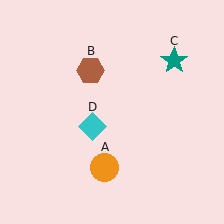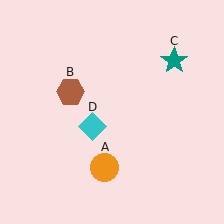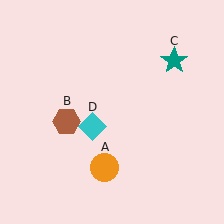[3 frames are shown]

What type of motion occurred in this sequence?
The brown hexagon (object B) rotated counterclockwise around the center of the scene.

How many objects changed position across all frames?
1 object changed position: brown hexagon (object B).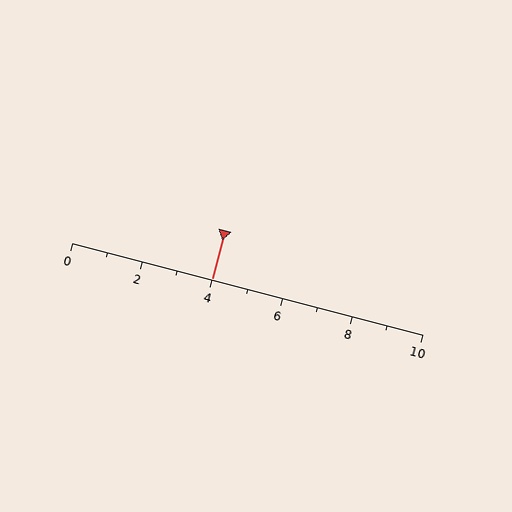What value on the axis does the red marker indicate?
The marker indicates approximately 4.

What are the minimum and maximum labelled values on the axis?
The axis runs from 0 to 10.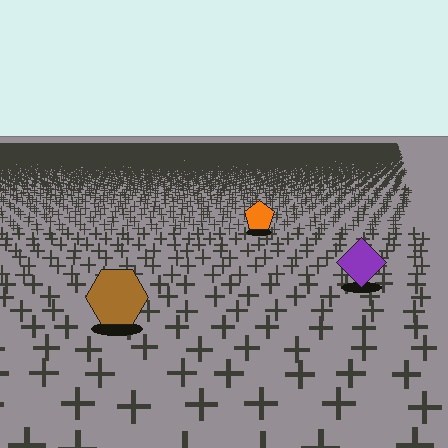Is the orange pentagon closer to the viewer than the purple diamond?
No. The purple diamond is closer — you can tell from the texture gradient: the ground texture is coarser near it.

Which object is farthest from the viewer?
The orange pentagon is farthest from the viewer. It appears smaller and the ground texture around it is denser.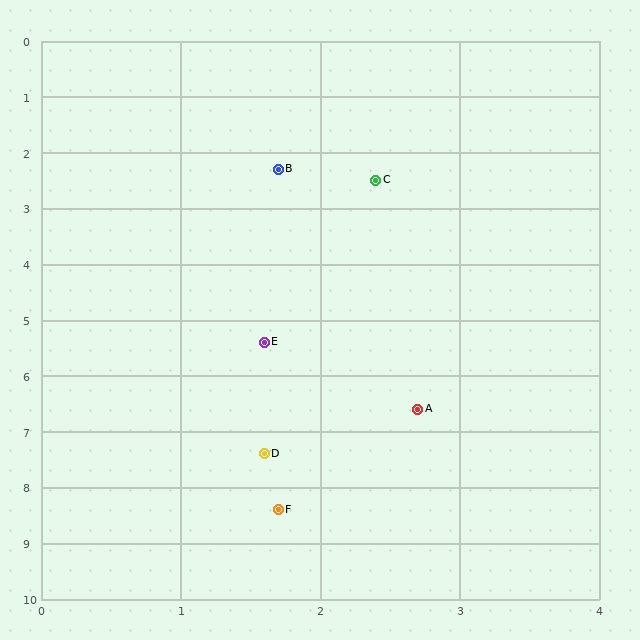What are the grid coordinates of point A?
Point A is at approximately (2.7, 6.6).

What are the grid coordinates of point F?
Point F is at approximately (1.7, 8.4).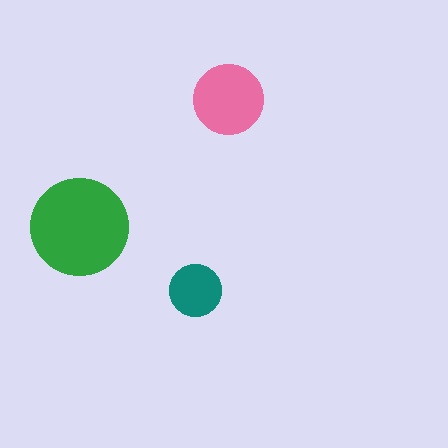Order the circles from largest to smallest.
the green one, the pink one, the teal one.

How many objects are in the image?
There are 3 objects in the image.